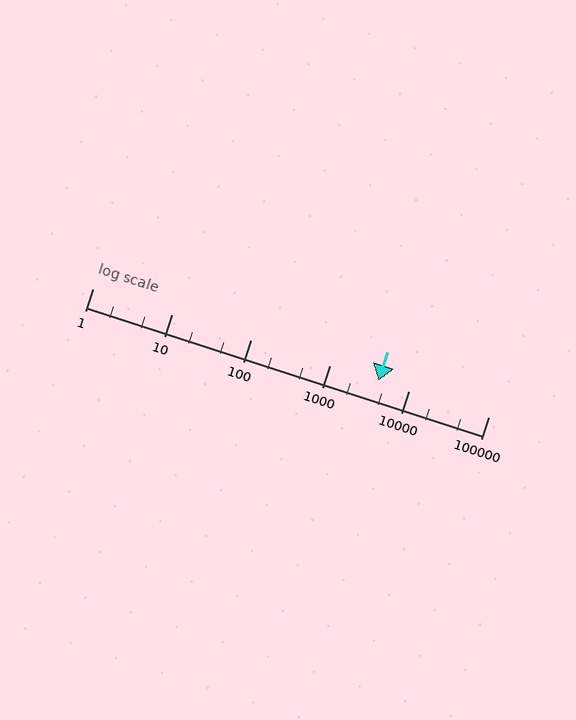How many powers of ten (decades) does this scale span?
The scale spans 5 decades, from 1 to 100000.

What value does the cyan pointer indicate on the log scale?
The pointer indicates approximately 4100.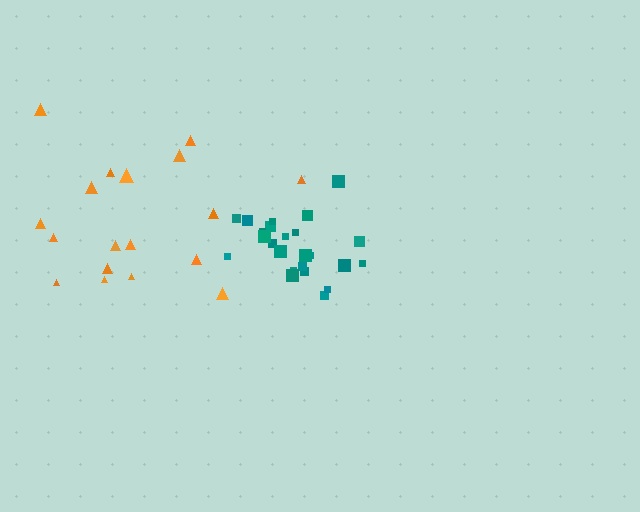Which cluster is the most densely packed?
Teal.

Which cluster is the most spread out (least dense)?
Orange.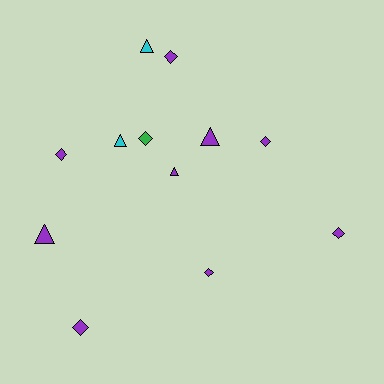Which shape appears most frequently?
Diamond, with 7 objects.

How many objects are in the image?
There are 12 objects.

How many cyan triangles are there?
There are 2 cyan triangles.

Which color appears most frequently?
Purple, with 9 objects.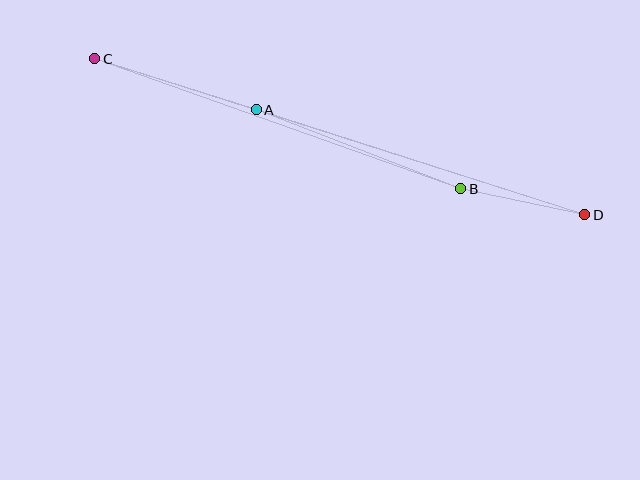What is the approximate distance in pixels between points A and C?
The distance between A and C is approximately 170 pixels.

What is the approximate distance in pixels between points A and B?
The distance between A and B is approximately 219 pixels.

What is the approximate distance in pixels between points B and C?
The distance between B and C is approximately 388 pixels.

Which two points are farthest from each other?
Points C and D are farthest from each other.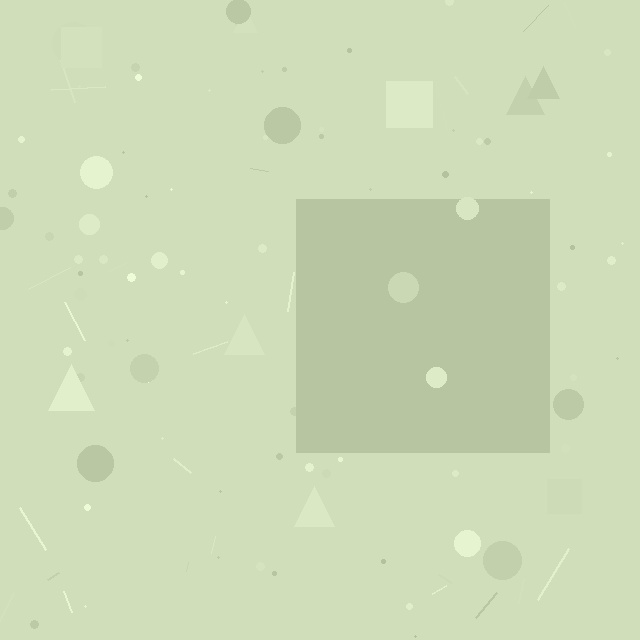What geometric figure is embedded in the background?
A square is embedded in the background.